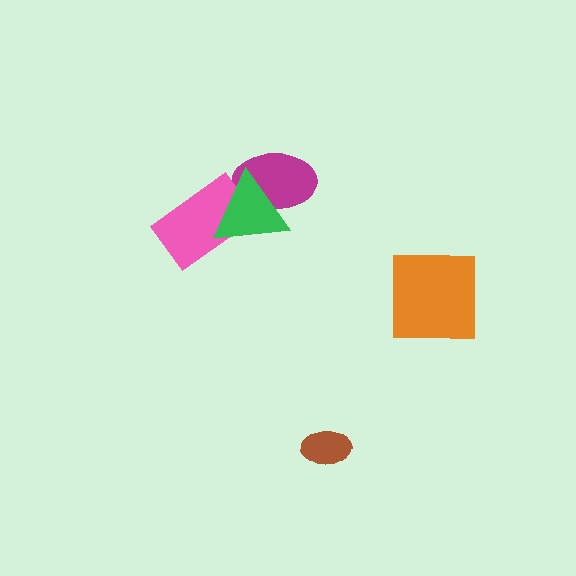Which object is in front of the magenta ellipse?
The green triangle is in front of the magenta ellipse.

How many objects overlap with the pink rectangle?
1 object overlaps with the pink rectangle.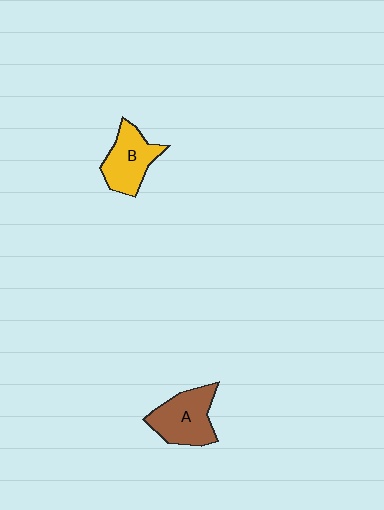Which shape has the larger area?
Shape A (brown).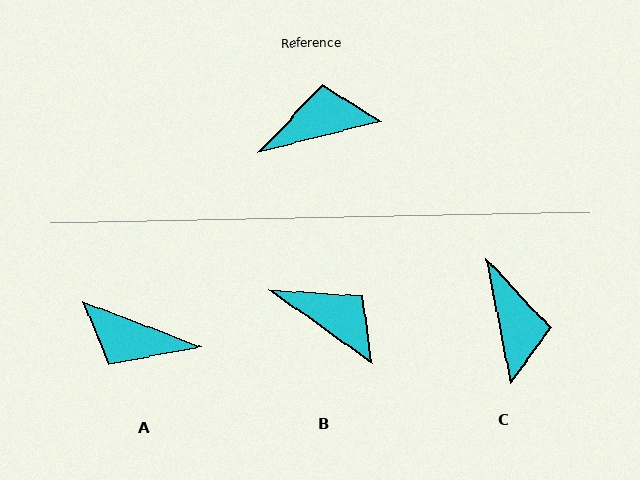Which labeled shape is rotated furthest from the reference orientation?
A, about 145 degrees away.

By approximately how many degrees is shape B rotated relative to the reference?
Approximately 50 degrees clockwise.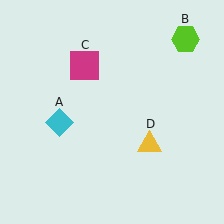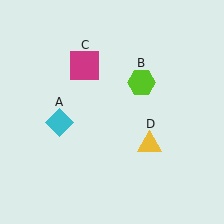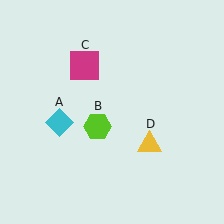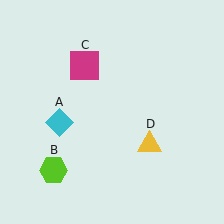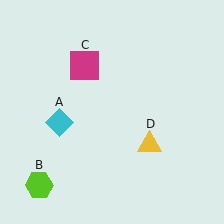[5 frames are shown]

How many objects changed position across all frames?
1 object changed position: lime hexagon (object B).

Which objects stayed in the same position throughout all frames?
Cyan diamond (object A) and magenta square (object C) and yellow triangle (object D) remained stationary.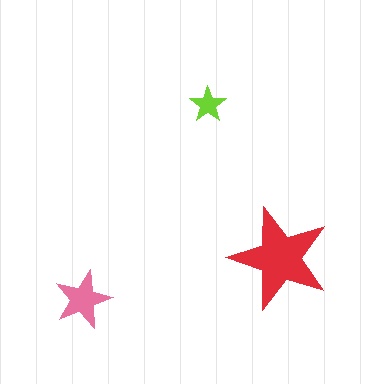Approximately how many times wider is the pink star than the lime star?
About 1.5 times wider.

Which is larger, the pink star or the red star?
The red one.